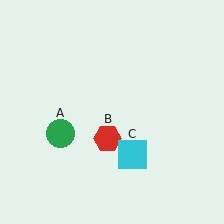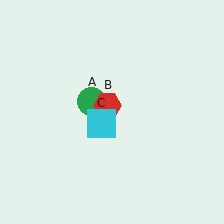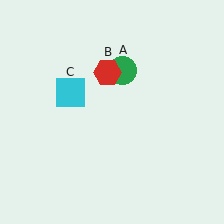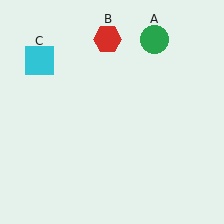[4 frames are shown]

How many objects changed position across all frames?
3 objects changed position: green circle (object A), red hexagon (object B), cyan square (object C).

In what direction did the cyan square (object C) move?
The cyan square (object C) moved up and to the left.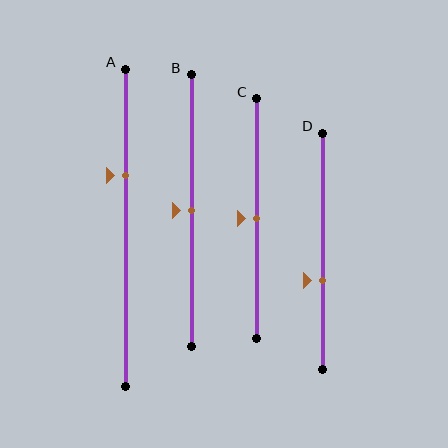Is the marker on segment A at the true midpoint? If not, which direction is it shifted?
No, the marker on segment A is shifted upward by about 16% of the segment length.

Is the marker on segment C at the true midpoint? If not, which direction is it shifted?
Yes, the marker on segment C is at the true midpoint.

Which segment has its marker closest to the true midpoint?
Segment B has its marker closest to the true midpoint.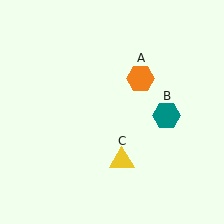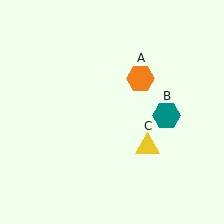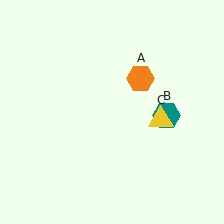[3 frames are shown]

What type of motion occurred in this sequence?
The yellow triangle (object C) rotated counterclockwise around the center of the scene.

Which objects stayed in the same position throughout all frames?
Orange hexagon (object A) and teal hexagon (object B) remained stationary.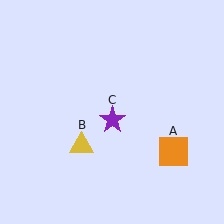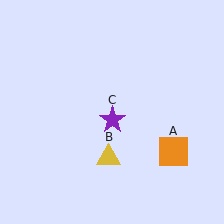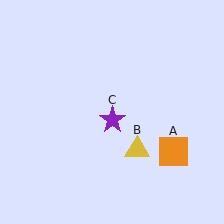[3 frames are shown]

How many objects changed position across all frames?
1 object changed position: yellow triangle (object B).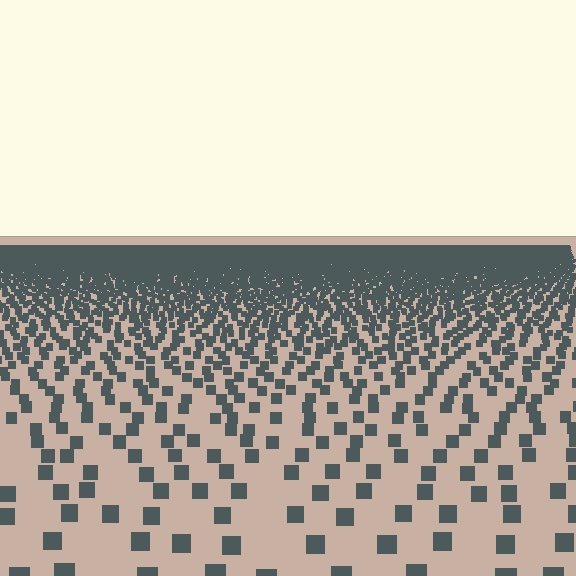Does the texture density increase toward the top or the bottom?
Density increases toward the top.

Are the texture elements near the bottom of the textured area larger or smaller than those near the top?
Larger. Near the bottom, elements are closer to the viewer and appear at a bigger on-screen size.